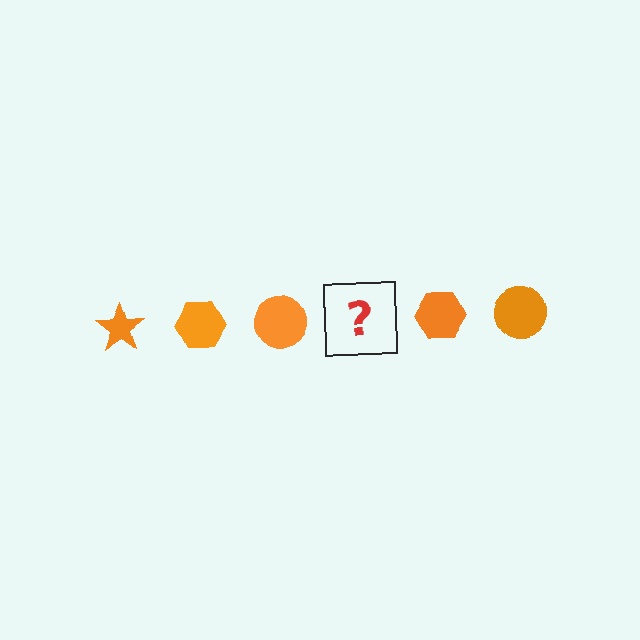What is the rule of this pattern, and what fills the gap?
The rule is that the pattern cycles through star, hexagon, circle shapes in orange. The gap should be filled with an orange star.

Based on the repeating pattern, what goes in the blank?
The blank should be an orange star.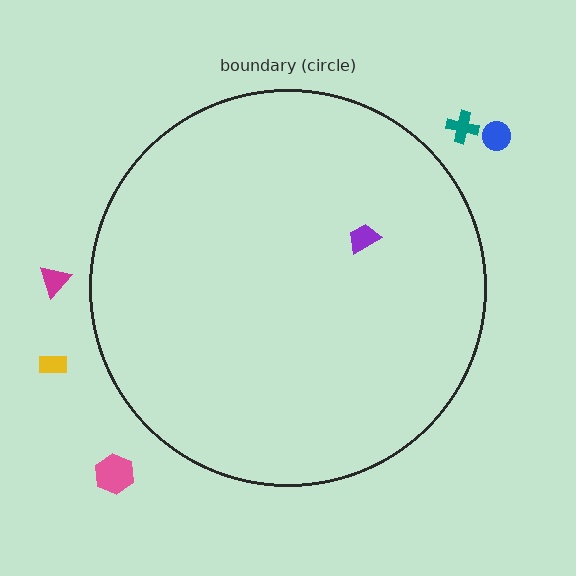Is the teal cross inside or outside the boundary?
Outside.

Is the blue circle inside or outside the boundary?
Outside.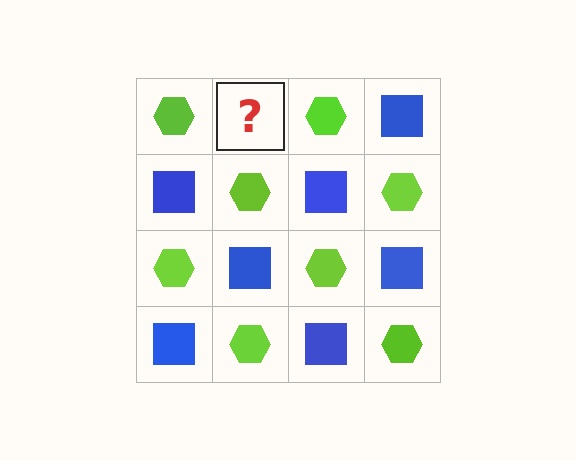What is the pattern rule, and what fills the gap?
The rule is that it alternates lime hexagon and blue square in a checkerboard pattern. The gap should be filled with a blue square.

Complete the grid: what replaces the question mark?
The question mark should be replaced with a blue square.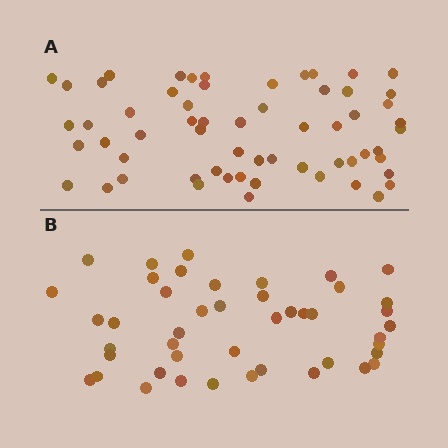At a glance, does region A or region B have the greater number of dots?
Region A (the top region) has more dots.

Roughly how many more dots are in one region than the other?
Region A has approximately 15 more dots than region B.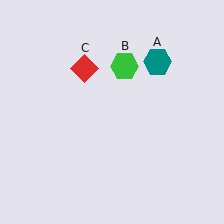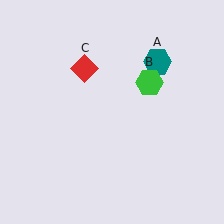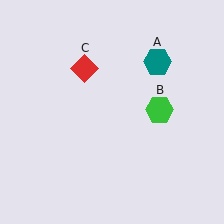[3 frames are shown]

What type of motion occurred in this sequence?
The green hexagon (object B) rotated clockwise around the center of the scene.